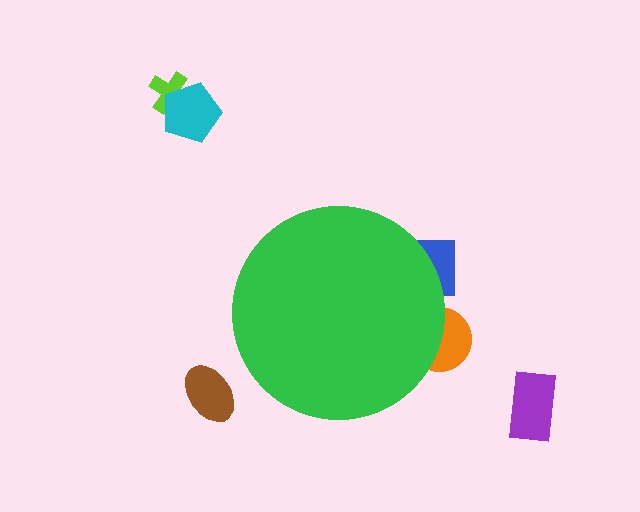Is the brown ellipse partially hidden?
No, the brown ellipse is fully visible.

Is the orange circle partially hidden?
Yes, the orange circle is partially hidden behind the green circle.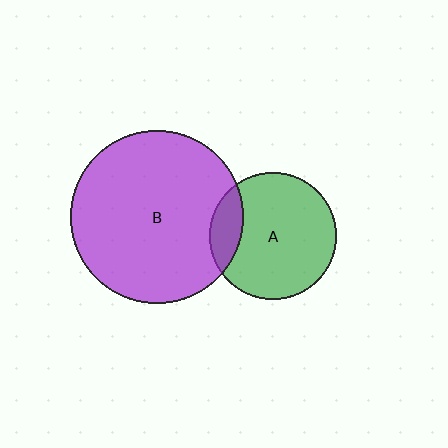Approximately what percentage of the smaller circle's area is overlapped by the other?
Approximately 15%.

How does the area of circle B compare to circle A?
Approximately 1.9 times.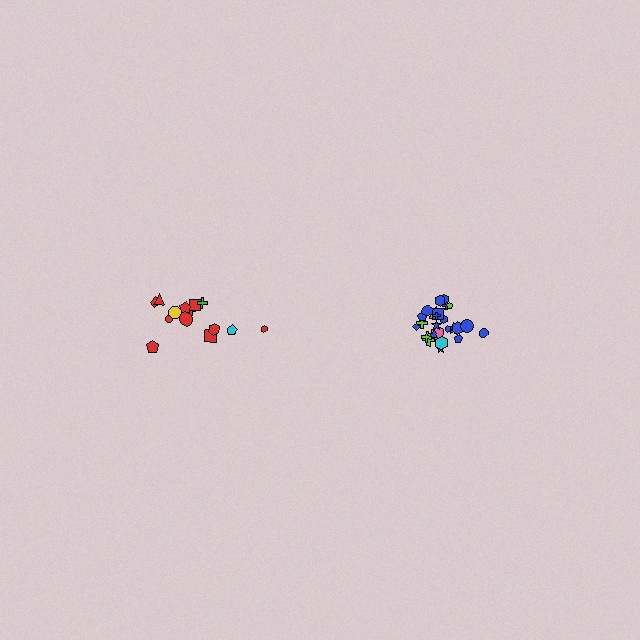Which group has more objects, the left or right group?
The right group.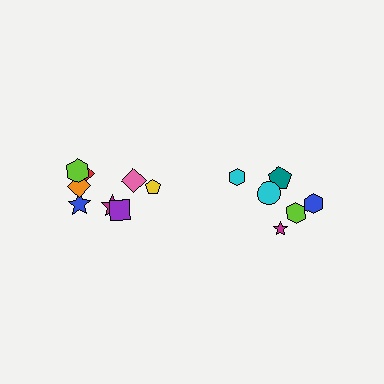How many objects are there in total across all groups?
There are 14 objects.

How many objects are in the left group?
There are 8 objects.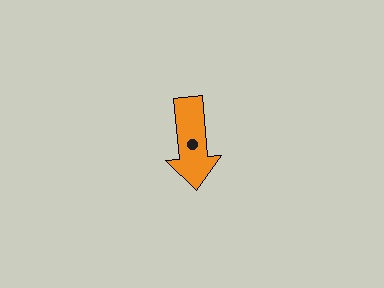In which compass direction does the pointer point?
South.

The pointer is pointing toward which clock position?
Roughly 6 o'clock.